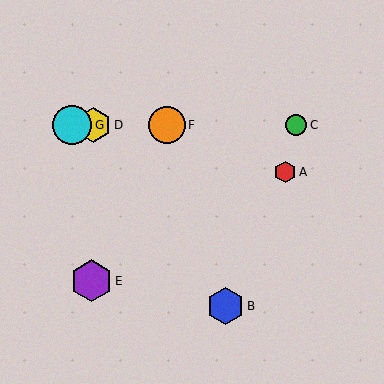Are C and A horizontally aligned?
No, C is at y≈125 and A is at y≈172.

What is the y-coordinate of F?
Object F is at y≈125.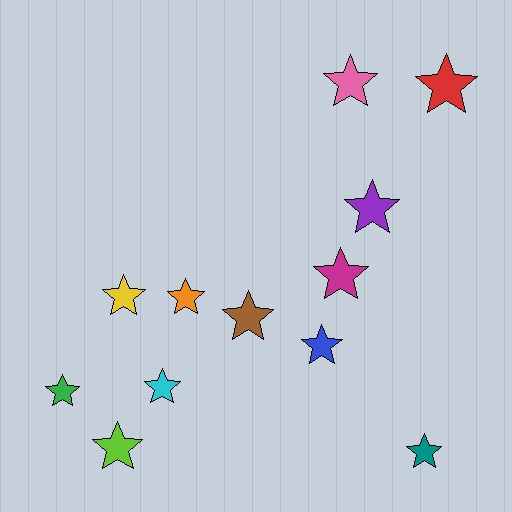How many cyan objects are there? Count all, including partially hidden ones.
There is 1 cyan object.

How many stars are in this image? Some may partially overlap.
There are 12 stars.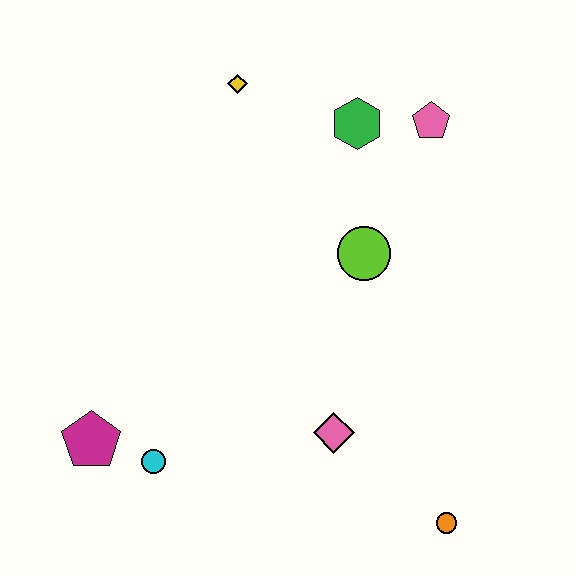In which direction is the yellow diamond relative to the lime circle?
The yellow diamond is above the lime circle.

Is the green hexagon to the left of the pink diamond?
No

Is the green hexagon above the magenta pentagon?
Yes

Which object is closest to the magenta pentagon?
The cyan circle is closest to the magenta pentagon.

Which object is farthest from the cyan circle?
The pink pentagon is farthest from the cyan circle.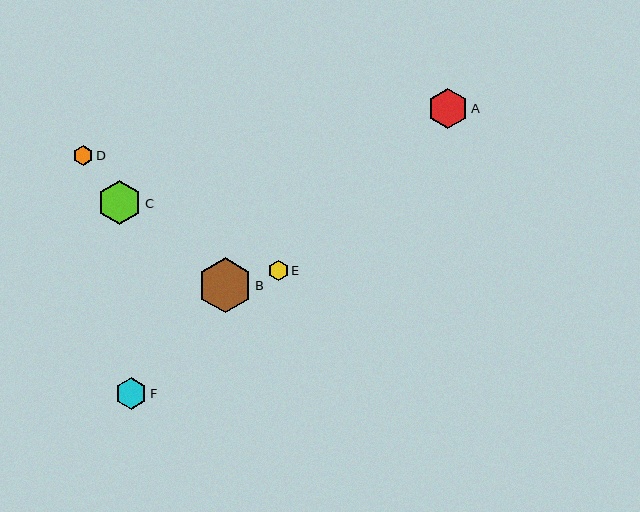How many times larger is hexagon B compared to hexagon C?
Hexagon B is approximately 1.2 times the size of hexagon C.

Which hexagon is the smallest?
Hexagon D is the smallest with a size of approximately 20 pixels.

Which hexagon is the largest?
Hexagon B is the largest with a size of approximately 55 pixels.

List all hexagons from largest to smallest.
From largest to smallest: B, C, A, F, E, D.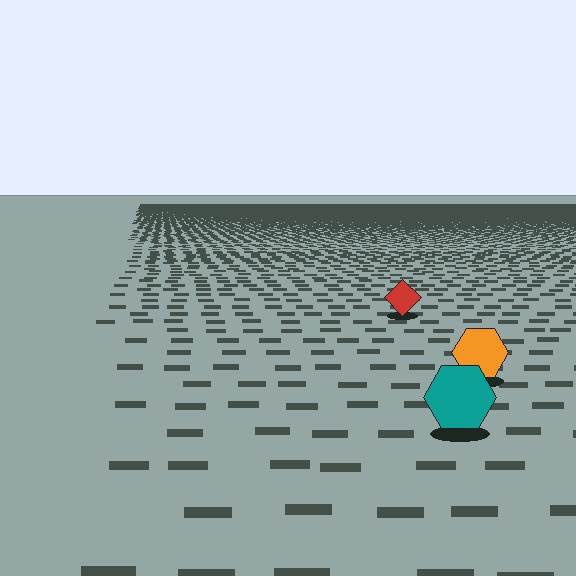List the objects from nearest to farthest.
From nearest to farthest: the teal hexagon, the orange hexagon, the red diamond.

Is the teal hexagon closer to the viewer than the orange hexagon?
Yes. The teal hexagon is closer — you can tell from the texture gradient: the ground texture is coarser near it.